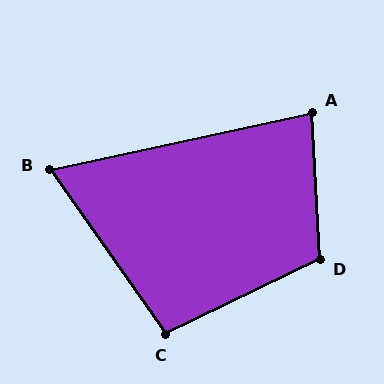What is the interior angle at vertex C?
Approximately 99 degrees (obtuse).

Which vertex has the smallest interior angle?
B, at approximately 67 degrees.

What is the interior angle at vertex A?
Approximately 81 degrees (acute).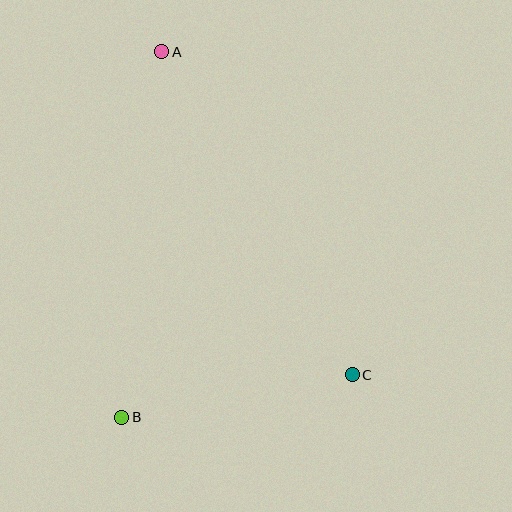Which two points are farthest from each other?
Points A and C are farthest from each other.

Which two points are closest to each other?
Points B and C are closest to each other.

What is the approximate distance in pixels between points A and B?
The distance between A and B is approximately 367 pixels.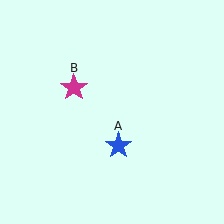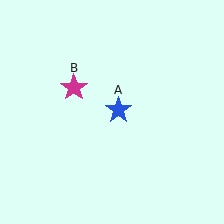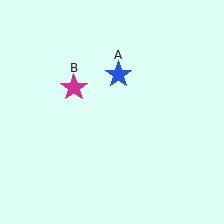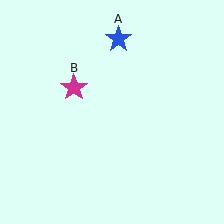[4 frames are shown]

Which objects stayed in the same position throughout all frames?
Magenta star (object B) remained stationary.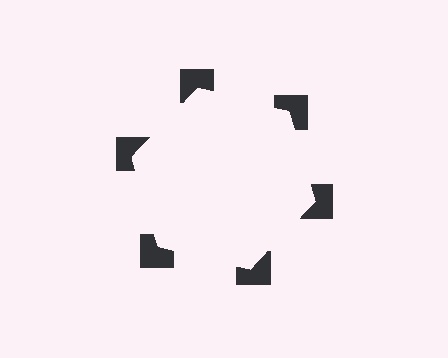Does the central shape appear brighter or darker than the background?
It typically appears slightly brighter than the background, even though no actual brightness change is drawn.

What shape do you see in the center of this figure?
An illusory hexagon — its edges are inferred from the aligned wedge cuts in the notched squares, not physically drawn.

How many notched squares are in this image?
There are 6 — one at each vertex of the illusory hexagon.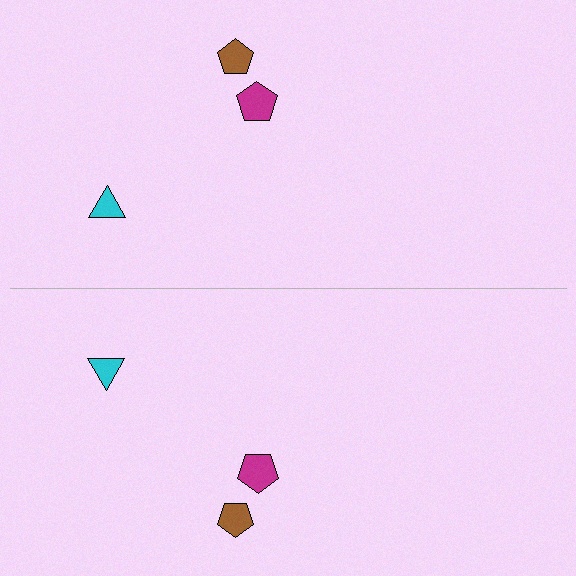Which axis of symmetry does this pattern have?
The pattern has a horizontal axis of symmetry running through the center of the image.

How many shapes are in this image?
There are 6 shapes in this image.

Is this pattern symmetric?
Yes, this pattern has bilateral (reflection) symmetry.